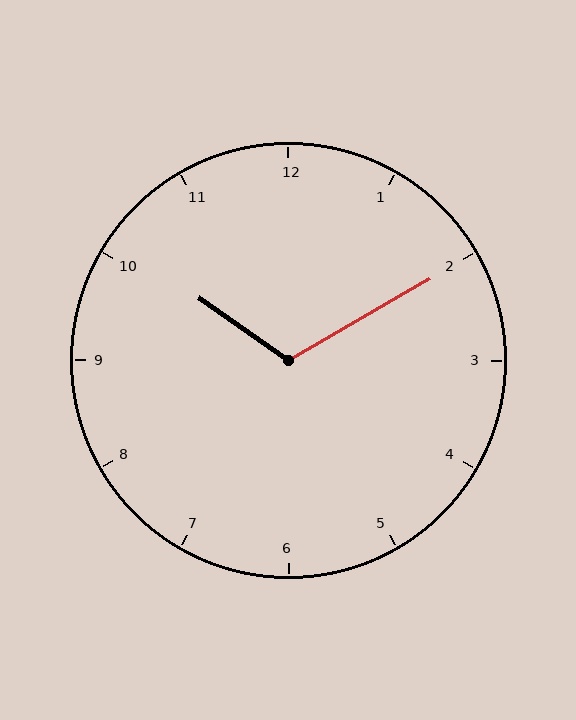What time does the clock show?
10:10.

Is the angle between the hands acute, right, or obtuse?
It is obtuse.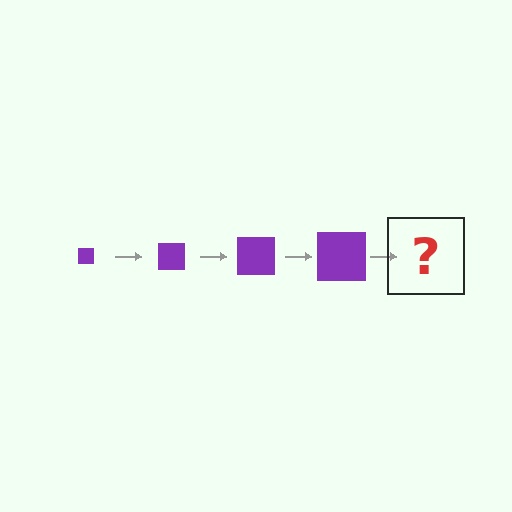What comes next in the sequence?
The next element should be a purple square, larger than the previous one.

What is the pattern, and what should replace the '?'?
The pattern is that the square gets progressively larger each step. The '?' should be a purple square, larger than the previous one.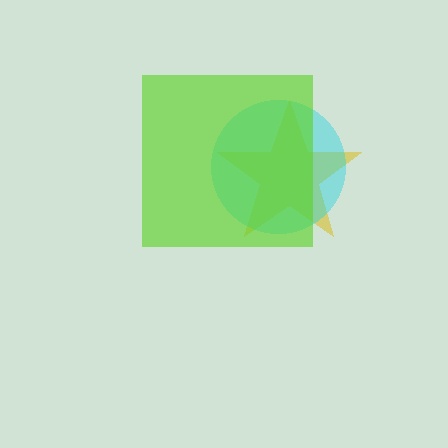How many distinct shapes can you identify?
There are 3 distinct shapes: a yellow star, a cyan circle, a lime square.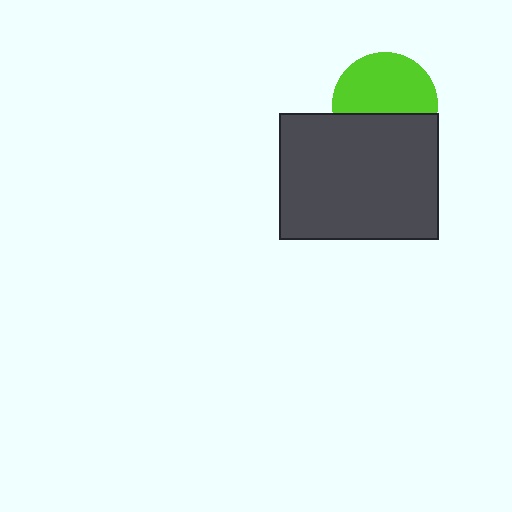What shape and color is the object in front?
The object in front is a dark gray rectangle.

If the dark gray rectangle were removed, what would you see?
You would see the complete lime circle.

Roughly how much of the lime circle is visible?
About half of it is visible (roughly 60%).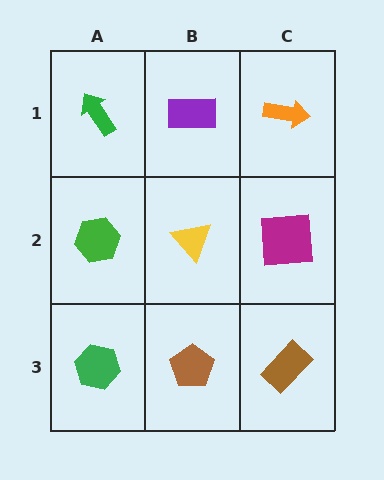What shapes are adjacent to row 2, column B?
A purple rectangle (row 1, column B), a brown pentagon (row 3, column B), a green hexagon (row 2, column A), a magenta square (row 2, column C).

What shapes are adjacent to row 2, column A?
A green arrow (row 1, column A), a green hexagon (row 3, column A), a yellow triangle (row 2, column B).